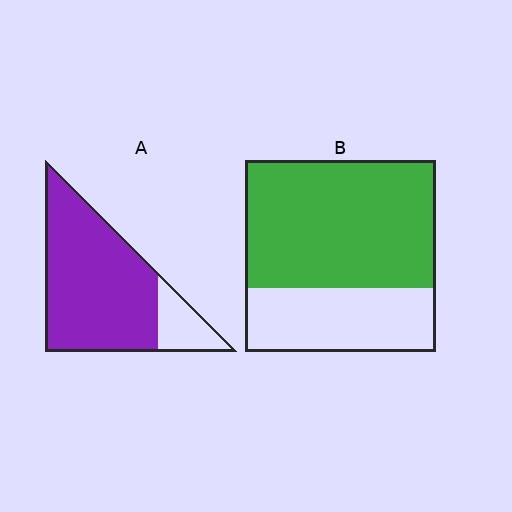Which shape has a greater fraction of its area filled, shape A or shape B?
Shape A.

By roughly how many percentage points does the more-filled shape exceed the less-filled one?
By roughly 15 percentage points (A over B).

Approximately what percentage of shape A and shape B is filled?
A is approximately 85% and B is approximately 65%.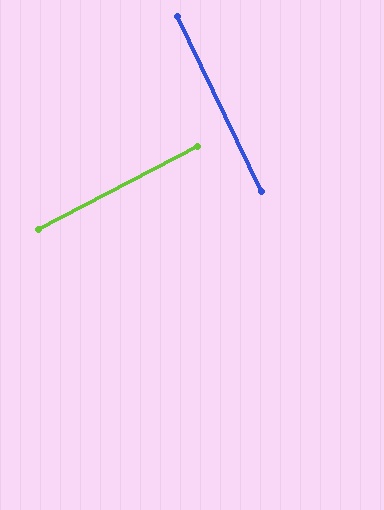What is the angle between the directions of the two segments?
Approximately 88 degrees.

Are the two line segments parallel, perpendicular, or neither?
Perpendicular — they meet at approximately 88°.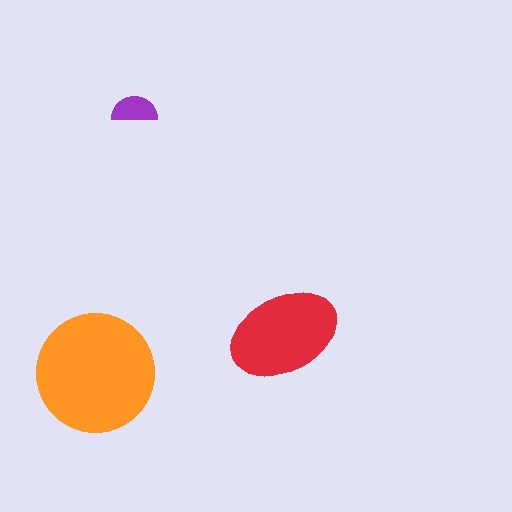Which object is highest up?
The purple semicircle is topmost.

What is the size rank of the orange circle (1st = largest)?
1st.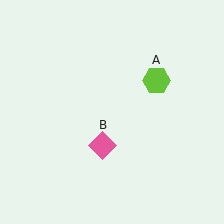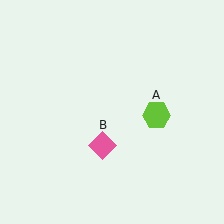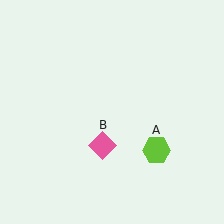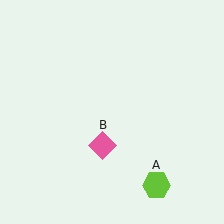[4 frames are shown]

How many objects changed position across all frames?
1 object changed position: lime hexagon (object A).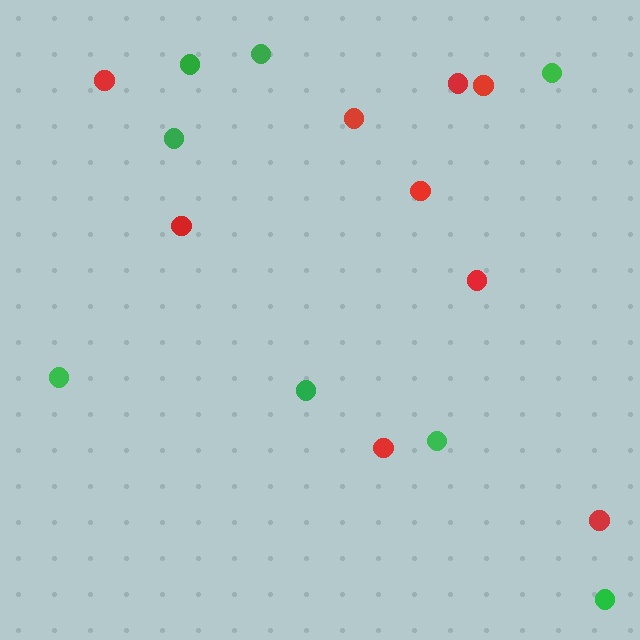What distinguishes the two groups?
There are 2 groups: one group of green circles (8) and one group of red circles (9).